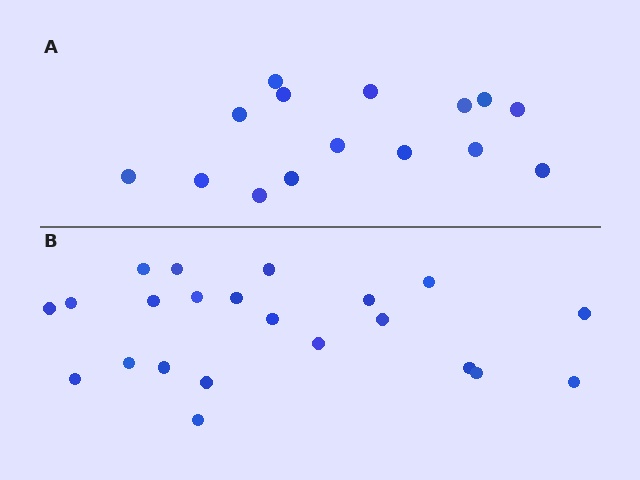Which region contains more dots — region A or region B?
Region B (the bottom region) has more dots.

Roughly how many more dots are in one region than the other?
Region B has roughly 8 or so more dots than region A.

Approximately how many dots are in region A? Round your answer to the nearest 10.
About 20 dots. (The exact count is 15, which rounds to 20.)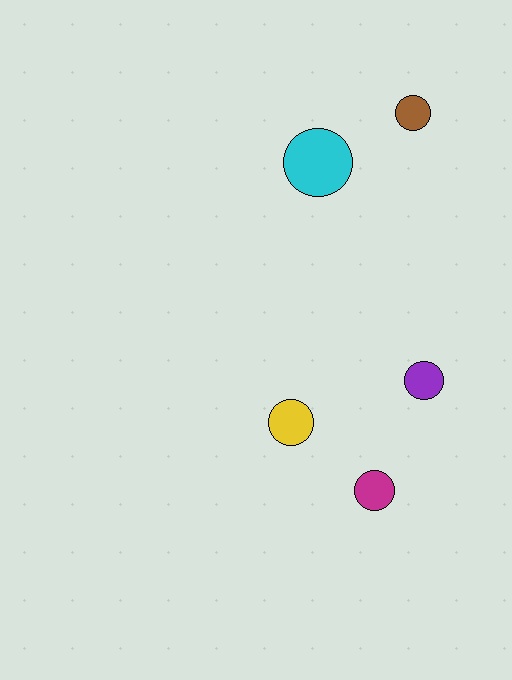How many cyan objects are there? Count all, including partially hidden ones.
There is 1 cyan object.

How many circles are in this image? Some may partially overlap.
There are 5 circles.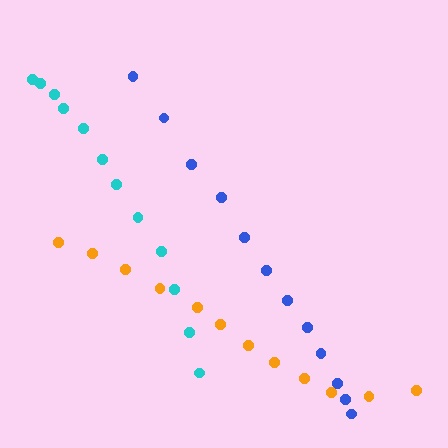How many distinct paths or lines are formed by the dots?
There are 3 distinct paths.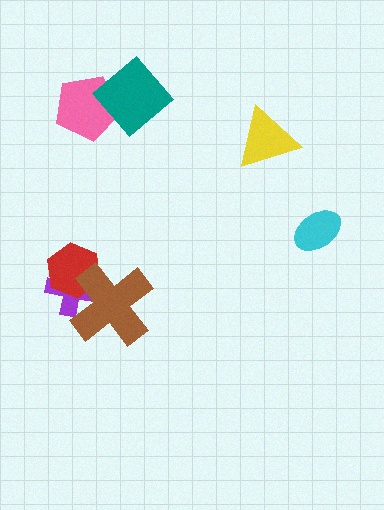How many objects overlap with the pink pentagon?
1 object overlaps with the pink pentagon.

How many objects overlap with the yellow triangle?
0 objects overlap with the yellow triangle.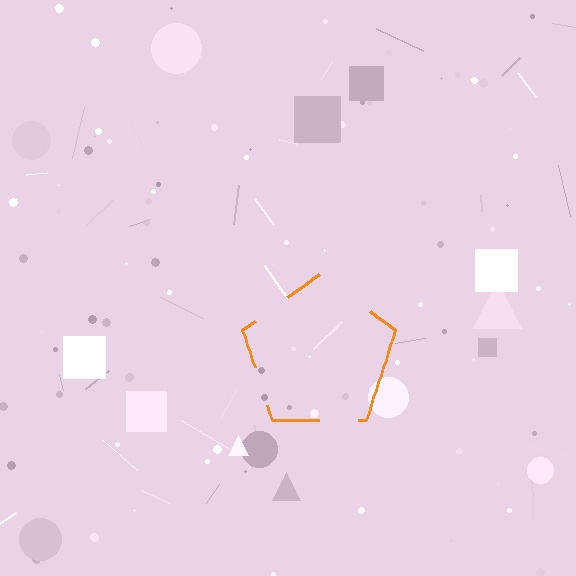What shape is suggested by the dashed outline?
The dashed outline suggests a pentagon.